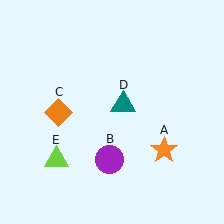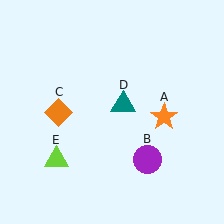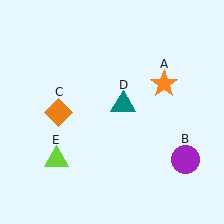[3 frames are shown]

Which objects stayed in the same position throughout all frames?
Orange diamond (object C) and teal triangle (object D) and lime triangle (object E) remained stationary.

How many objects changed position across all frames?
2 objects changed position: orange star (object A), purple circle (object B).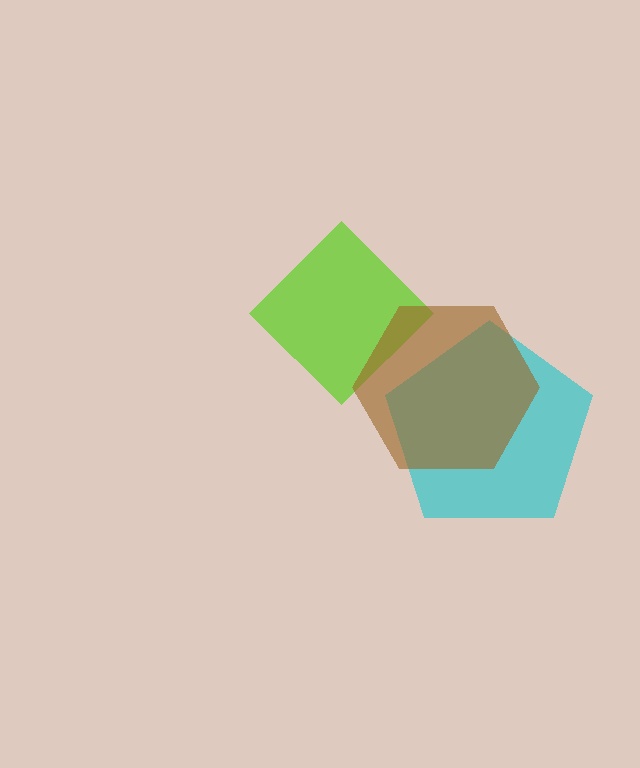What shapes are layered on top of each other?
The layered shapes are: a lime diamond, a cyan pentagon, a brown hexagon.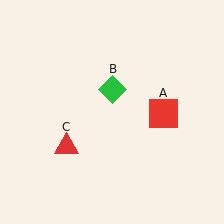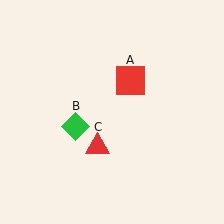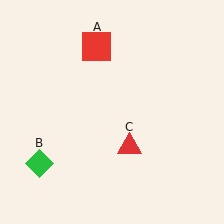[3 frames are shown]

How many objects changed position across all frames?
3 objects changed position: red square (object A), green diamond (object B), red triangle (object C).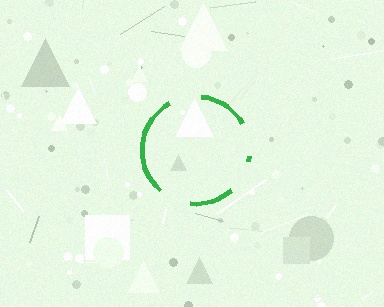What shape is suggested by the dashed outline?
The dashed outline suggests a circle.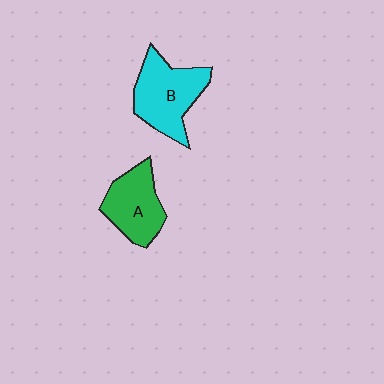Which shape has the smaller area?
Shape A (green).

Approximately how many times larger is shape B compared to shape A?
Approximately 1.2 times.